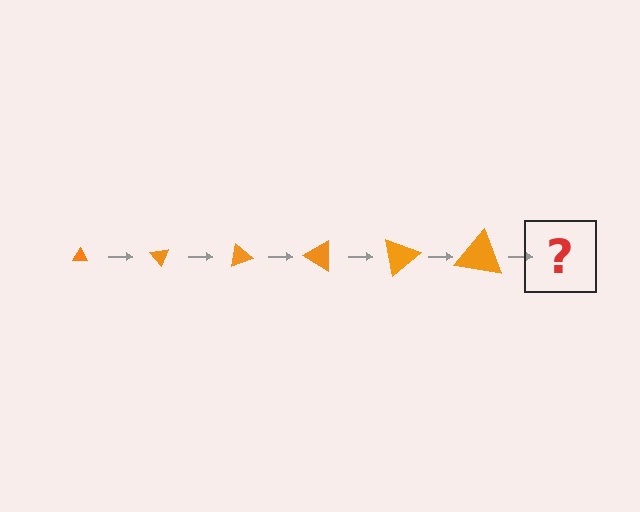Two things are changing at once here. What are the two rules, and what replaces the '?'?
The two rules are that the triangle grows larger each step and it rotates 50 degrees each step. The '?' should be a triangle, larger than the previous one and rotated 300 degrees from the start.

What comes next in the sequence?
The next element should be a triangle, larger than the previous one and rotated 300 degrees from the start.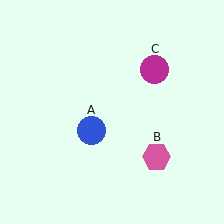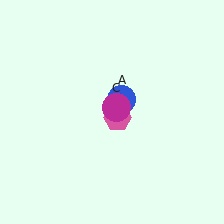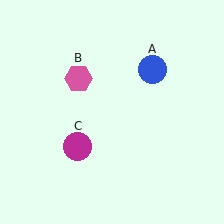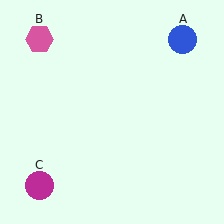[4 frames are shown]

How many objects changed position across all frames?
3 objects changed position: blue circle (object A), pink hexagon (object B), magenta circle (object C).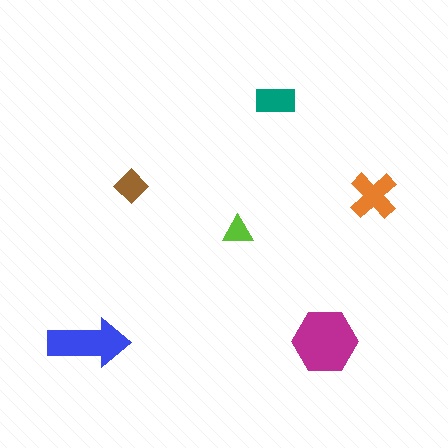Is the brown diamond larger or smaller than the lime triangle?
Larger.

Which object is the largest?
The magenta hexagon.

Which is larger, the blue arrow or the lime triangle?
The blue arrow.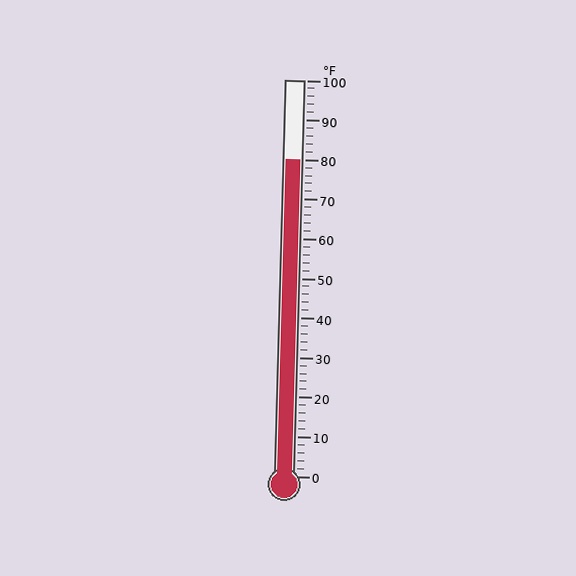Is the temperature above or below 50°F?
The temperature is above 50°F.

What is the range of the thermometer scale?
The thermometer scale ranges from 0°F to 100°F.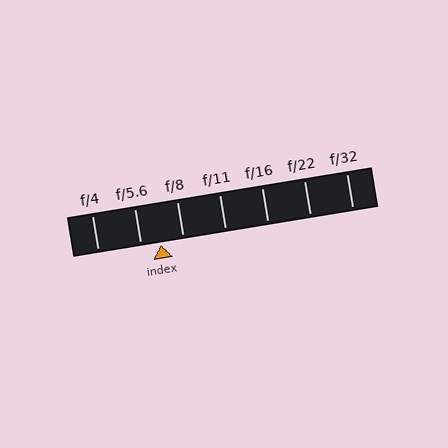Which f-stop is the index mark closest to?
The index mark is closest to f/5.6.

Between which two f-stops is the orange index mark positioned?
The index mark is between f/5.6 and f/8.